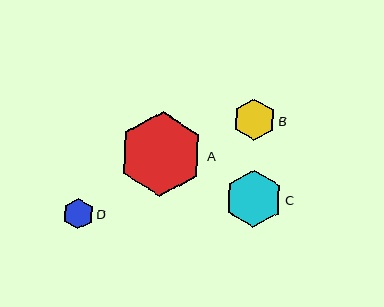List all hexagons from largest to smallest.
From largest to smallest: A, C, B, D.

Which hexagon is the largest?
Hexagon A is the largest with a size of approximately 85 pixels.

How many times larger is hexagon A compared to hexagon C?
Hexagon A is approximately 1.5 times the size of hexagon C.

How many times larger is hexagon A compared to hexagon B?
Hexagon A is approximately 2.0 times the size of hexagon B.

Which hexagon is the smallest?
Hexagon D is the smallest with a size of approximately 31 pixels.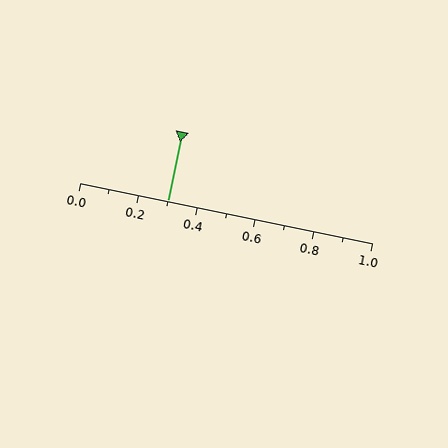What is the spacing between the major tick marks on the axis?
The major ticks are spaced 0.2 apart.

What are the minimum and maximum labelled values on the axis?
The axis runs from 0.0 to 1.0.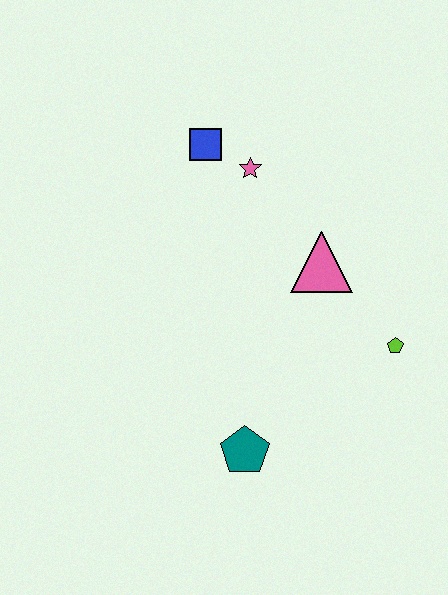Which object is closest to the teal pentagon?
The lime pentagon is closest to the teal pentagon.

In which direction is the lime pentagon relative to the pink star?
The lime pentagon is below the pink star.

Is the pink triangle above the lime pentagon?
Yes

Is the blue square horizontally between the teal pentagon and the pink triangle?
No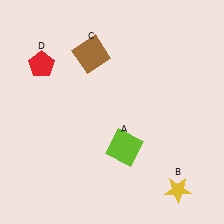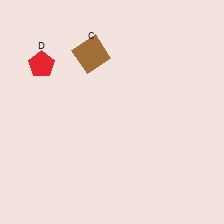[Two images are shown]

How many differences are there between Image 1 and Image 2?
There are 2 differences between the two images.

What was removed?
The lime square (A), the yellow star (B) were removed in Image 2.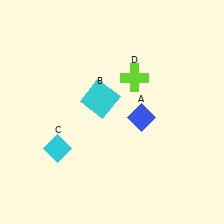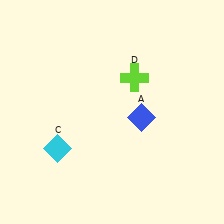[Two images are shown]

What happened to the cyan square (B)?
The cyan square (B) was removed in Image 2. It was in the top-left area of Image 1.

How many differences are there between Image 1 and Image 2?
There is 1 difference between the two images.